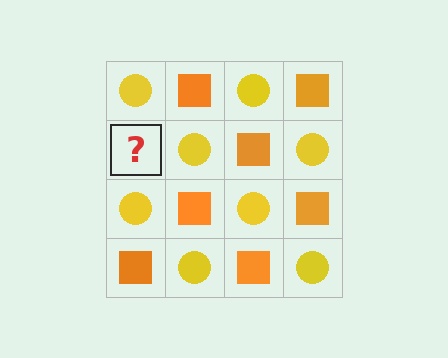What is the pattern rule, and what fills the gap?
The rule is that it alternates yellow circle and orange square in a checkerboard pattern. The gap should be filled with an orange square.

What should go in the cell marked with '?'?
The missing cell should contain an orange square.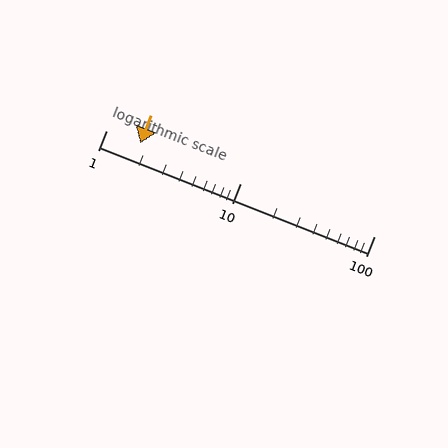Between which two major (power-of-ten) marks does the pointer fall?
The pointer is between 1 and 10.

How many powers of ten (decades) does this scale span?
The scale spans 2 decades, from 1 to 100.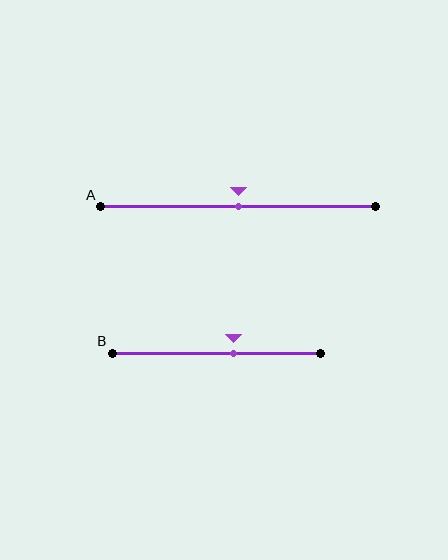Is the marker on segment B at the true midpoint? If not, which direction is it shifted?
No, the marker on segment B is shifted to the right by about 8% of the segment length.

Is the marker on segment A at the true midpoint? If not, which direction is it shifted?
Yes, the marker on segment A is at the true midpoint.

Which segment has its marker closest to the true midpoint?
Segment A has its marker closest to the true midpoint.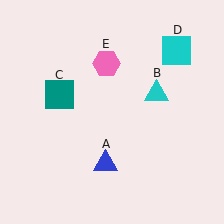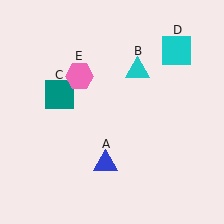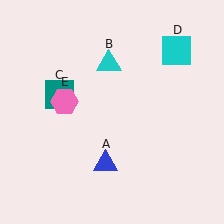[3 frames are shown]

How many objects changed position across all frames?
2 objects changed position: cyan triangle (object B), pink hexagon (object E).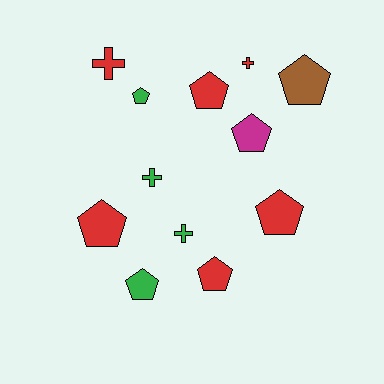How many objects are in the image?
There are 12 objects.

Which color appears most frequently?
Red, with 6 objects.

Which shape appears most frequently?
Pentagon, with 8 objects.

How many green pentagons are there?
There are 2 green pentagons.